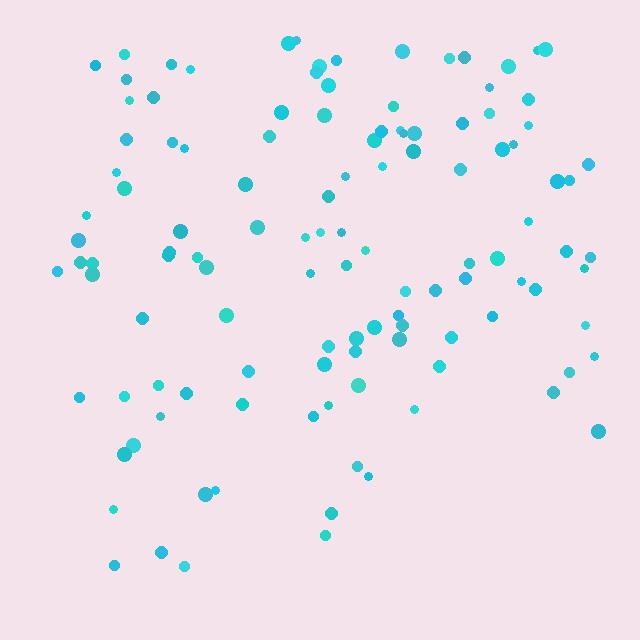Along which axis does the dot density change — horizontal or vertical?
Vertical.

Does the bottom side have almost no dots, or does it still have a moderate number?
Still a moderate number, just noticeably fewer than the top.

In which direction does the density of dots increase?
From bottom to top, with the top side densest.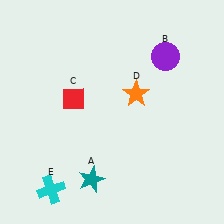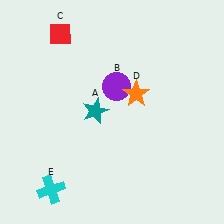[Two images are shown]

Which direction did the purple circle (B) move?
The purple circle (B) moved left.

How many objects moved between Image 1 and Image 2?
3 objects moved between the two images.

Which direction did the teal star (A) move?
The teal star (A) moved up.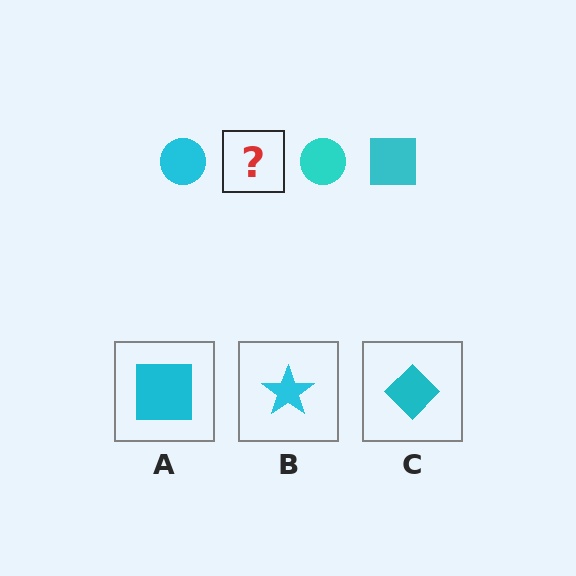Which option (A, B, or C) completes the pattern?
A.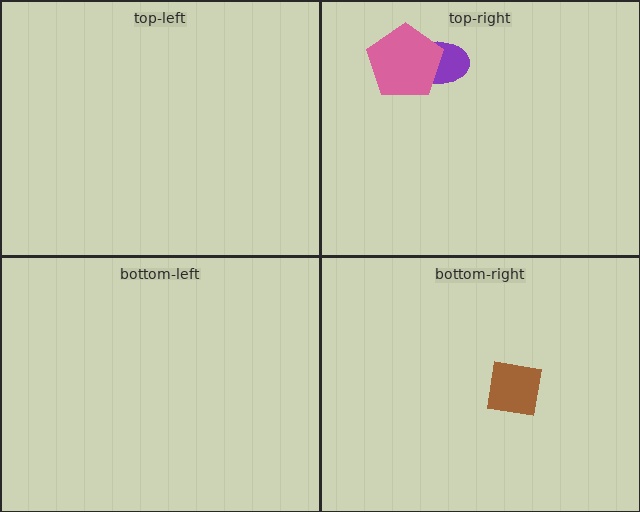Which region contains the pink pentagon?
The top-right region.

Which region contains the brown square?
The bottom-right region.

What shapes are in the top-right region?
The purple ellipse, the pink pentagon.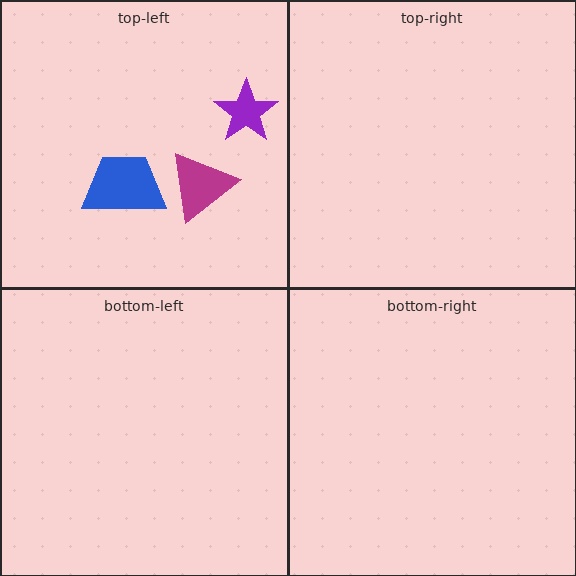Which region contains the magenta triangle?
The top-left region.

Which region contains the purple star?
The top-left region.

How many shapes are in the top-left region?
3.